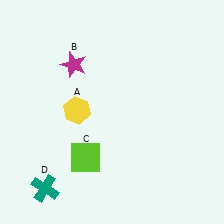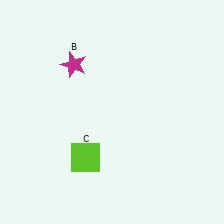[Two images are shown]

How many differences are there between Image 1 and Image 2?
There are 2 differences between the two images.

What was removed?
The teal cross (D), the yellow hexagon (A) were removed in Image 2.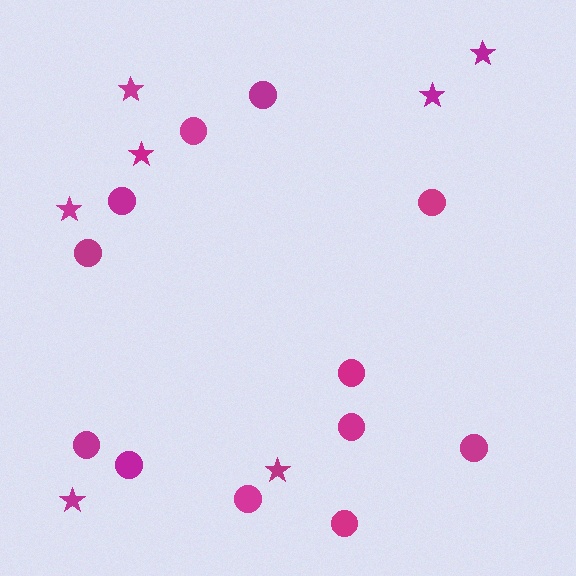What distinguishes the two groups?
There are 2 groups: one group of circles (12) and one group of stars (7).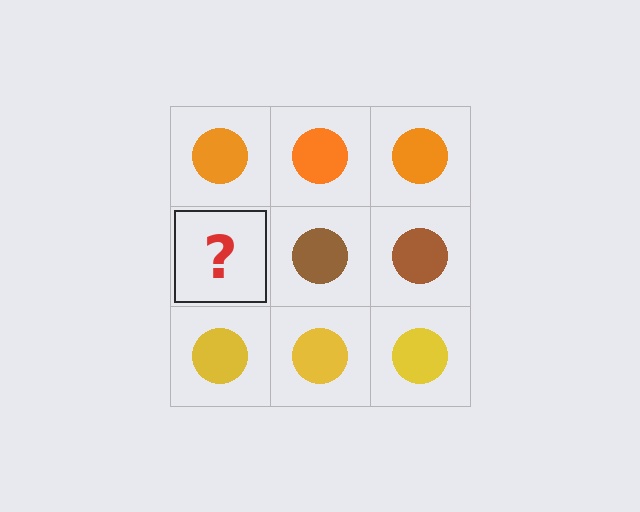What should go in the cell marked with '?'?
The missing cell should contain a brown circle.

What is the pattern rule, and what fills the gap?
The rule is that each row has a consistent color. The gap should be filled with a brown circle.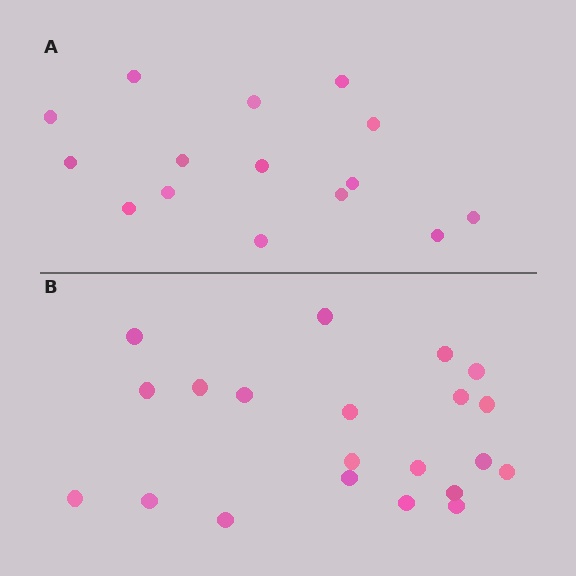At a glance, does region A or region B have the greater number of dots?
Region B (the bottom region) has more dots.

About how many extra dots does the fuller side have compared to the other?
Region B has about 6 more dots than region A.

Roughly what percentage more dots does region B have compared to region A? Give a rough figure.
About 40% more.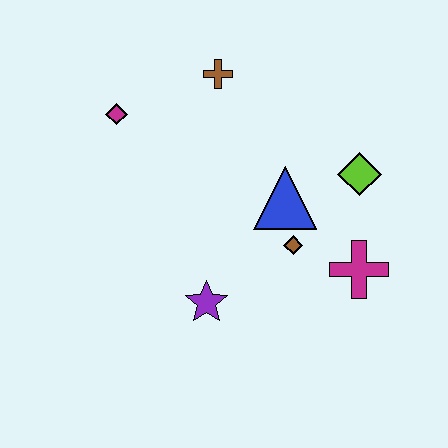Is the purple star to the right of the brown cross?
No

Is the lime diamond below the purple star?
No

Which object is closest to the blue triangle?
The brown diamond is closest to the blue triangle.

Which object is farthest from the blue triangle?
The magenta diamond is farthest from the blue triangle.